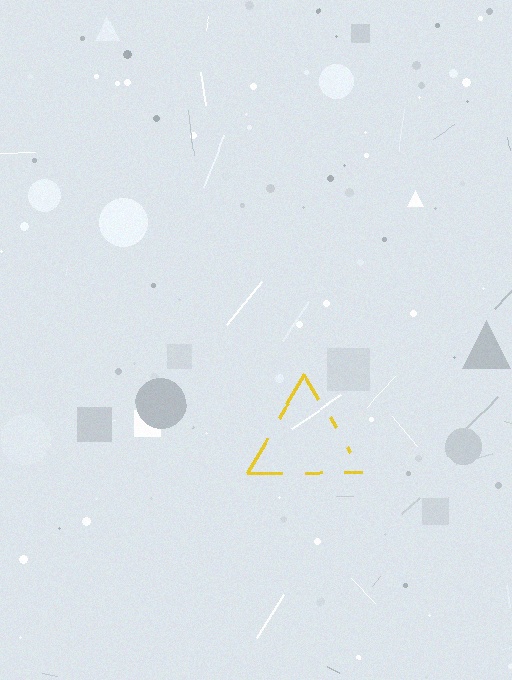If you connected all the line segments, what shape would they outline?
They would outline a triangle.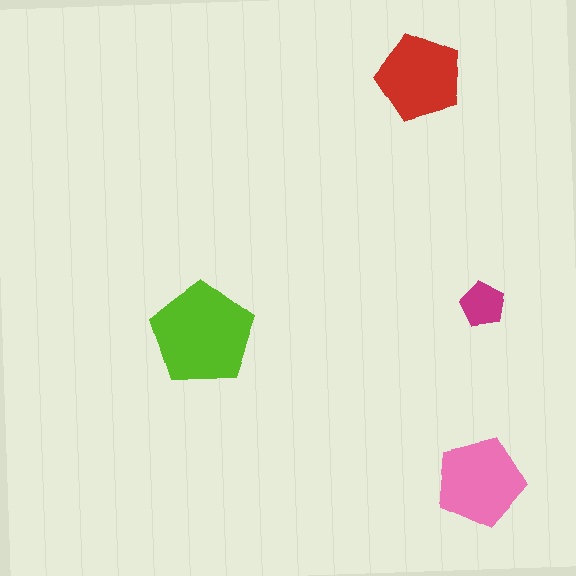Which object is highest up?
The red pentagon is topmost.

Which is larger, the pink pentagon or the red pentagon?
The pink one.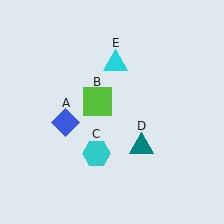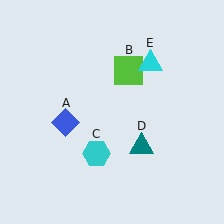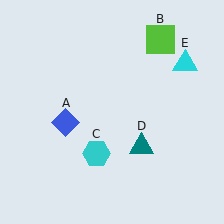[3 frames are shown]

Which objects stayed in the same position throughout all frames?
Blue diamond (object A) and cyan hexagon (object C) and teal triangle (object D) remained stationary.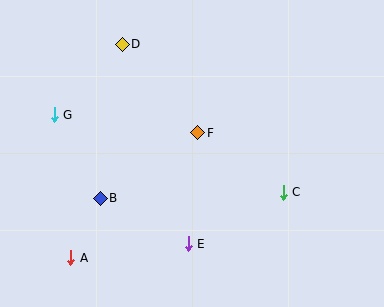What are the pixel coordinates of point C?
Point C is at (283, 192).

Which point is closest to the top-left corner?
Point G is closest to the top-left corner.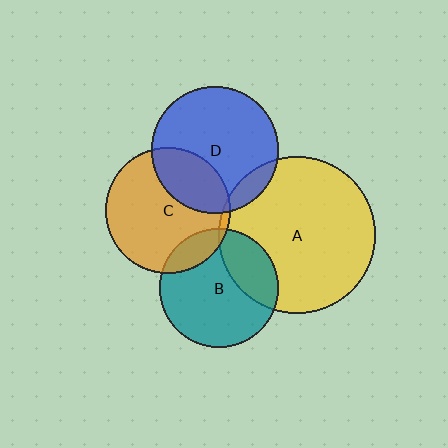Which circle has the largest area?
Circle A (yellow).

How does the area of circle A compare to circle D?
Approximately 1.5 times.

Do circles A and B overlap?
Yes.